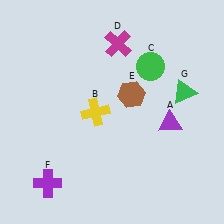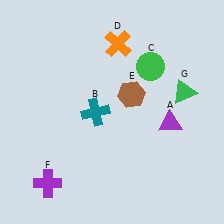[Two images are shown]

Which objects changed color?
B changed from yellow to teal. D changed from magenta to orange.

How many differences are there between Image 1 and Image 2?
There are 2 differences between the two images.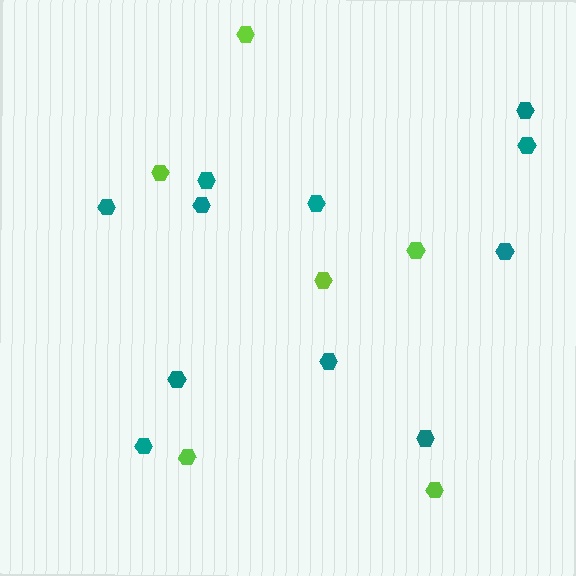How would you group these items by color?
There are 2 groups: one group of lime hexagons (6) and one group of teal hexagons (11).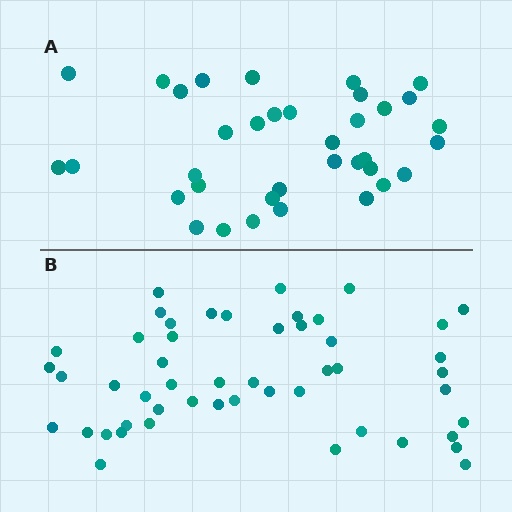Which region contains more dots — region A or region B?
Region B (the bottom region) has more dots.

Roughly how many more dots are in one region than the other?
Region B has approximately 15 more dots than region A.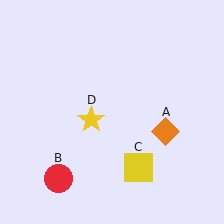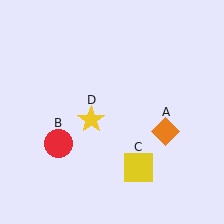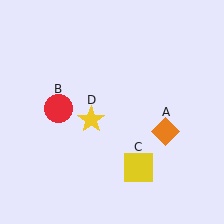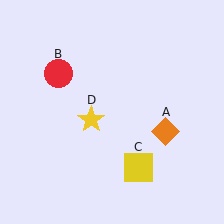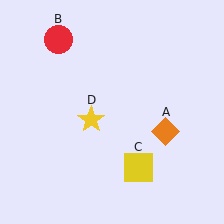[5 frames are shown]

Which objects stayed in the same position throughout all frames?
Orange diamond (object A) and yellow square (object C) and yellow star (object D) remained stationary.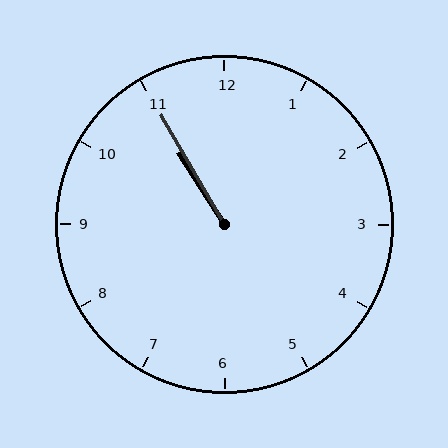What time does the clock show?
10:55.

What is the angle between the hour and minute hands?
Approximately 2 degrees.